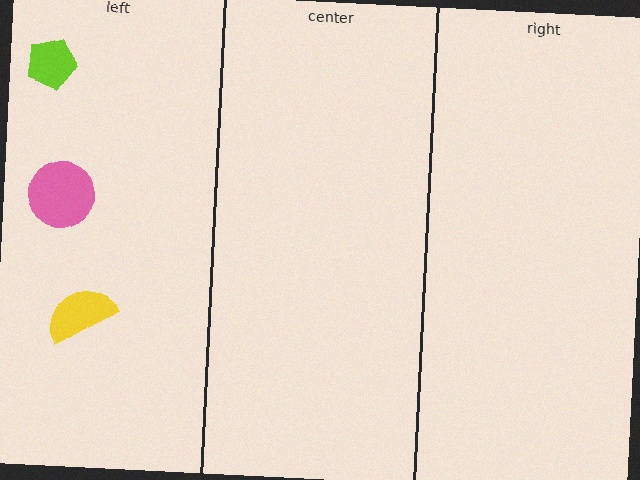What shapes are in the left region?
The lime pentagon, the pink circle, the yellow semicircle.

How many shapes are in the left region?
3.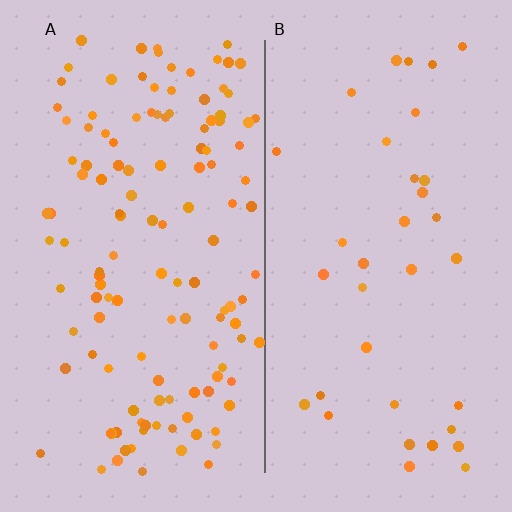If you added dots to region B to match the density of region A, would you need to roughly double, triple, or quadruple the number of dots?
Approximately quadruple.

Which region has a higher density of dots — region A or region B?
A (the left).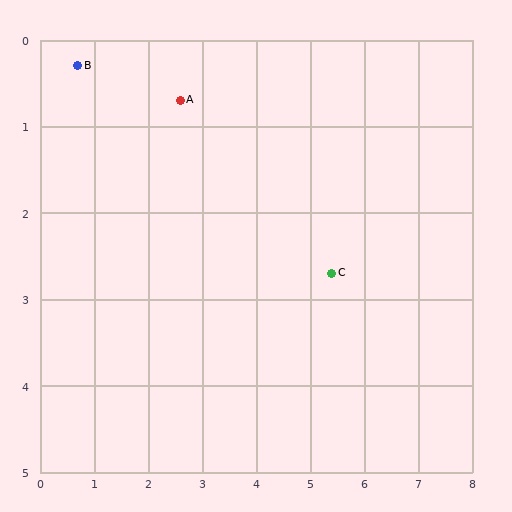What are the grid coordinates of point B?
Point B is at approximately (0.7, 0.3).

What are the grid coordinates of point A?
Point A is at approximately (2.6, 0.7).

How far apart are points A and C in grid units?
Points A and C are about 3.4 grid units apart.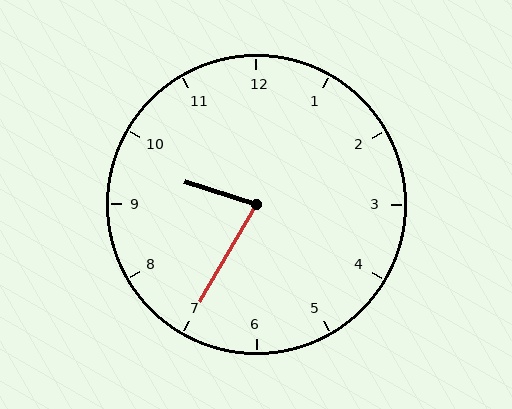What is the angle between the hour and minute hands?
Approximately 78 degrees.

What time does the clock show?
9:35.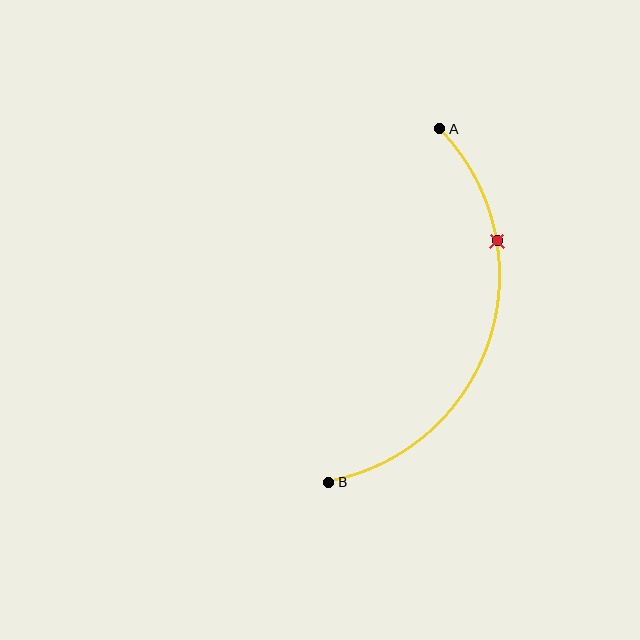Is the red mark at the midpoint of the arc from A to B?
No. The red mark lies on the arc but is closer to endpoint A. The arc midpoint would be at the point on the curve equidistant along the arc from both A and B.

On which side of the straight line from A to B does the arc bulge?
The arc bulges to the right of the straight line connecting A and B.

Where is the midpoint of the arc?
The arc midpoint is the point on the curve farthest from the straight line joining A and B. It sits to the right of that line.